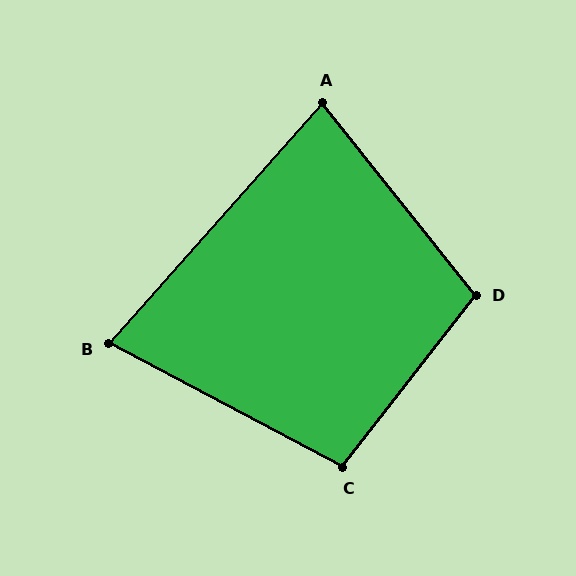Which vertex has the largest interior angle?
D, at approximately 104 degrees.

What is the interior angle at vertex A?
Approximately 80 degrees (acute).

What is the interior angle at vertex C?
Approximately 100 degrees (obtuse).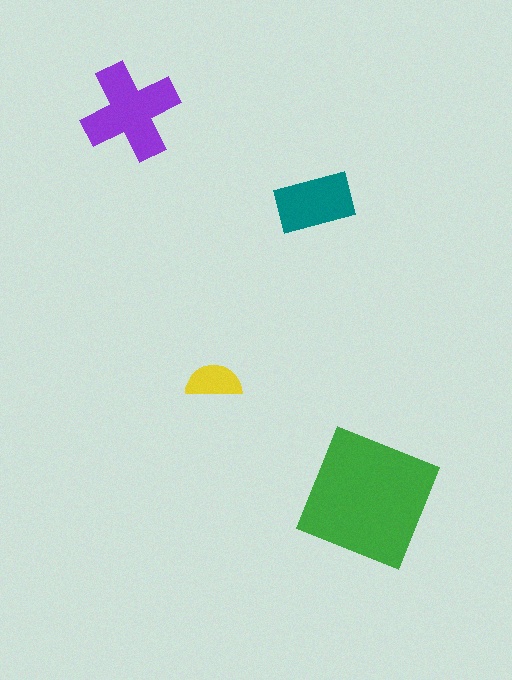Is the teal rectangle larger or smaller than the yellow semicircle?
Larger.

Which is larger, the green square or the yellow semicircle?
The green square.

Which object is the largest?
The green square.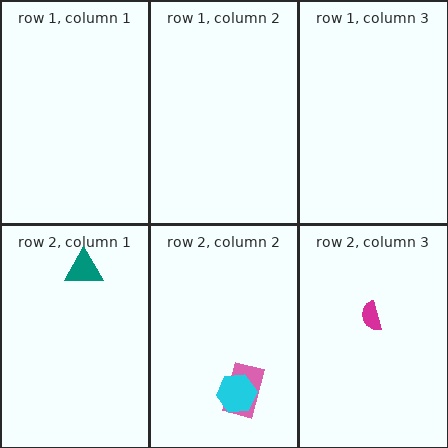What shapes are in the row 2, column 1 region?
The teal triangle.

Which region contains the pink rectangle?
The row 2, column 2 region.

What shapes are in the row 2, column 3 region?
The magenta semicircle.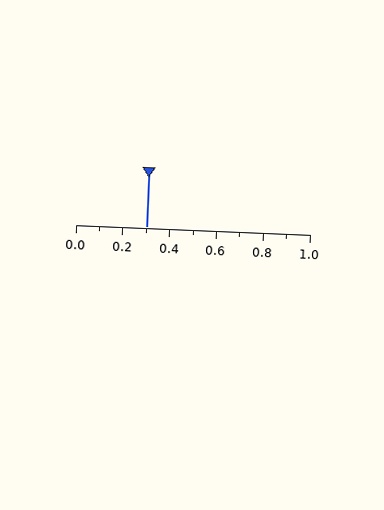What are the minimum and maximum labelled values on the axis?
The axis runs from 0.0 to 1.0.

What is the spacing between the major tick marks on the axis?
The major ticks are spaced 0.2 apart.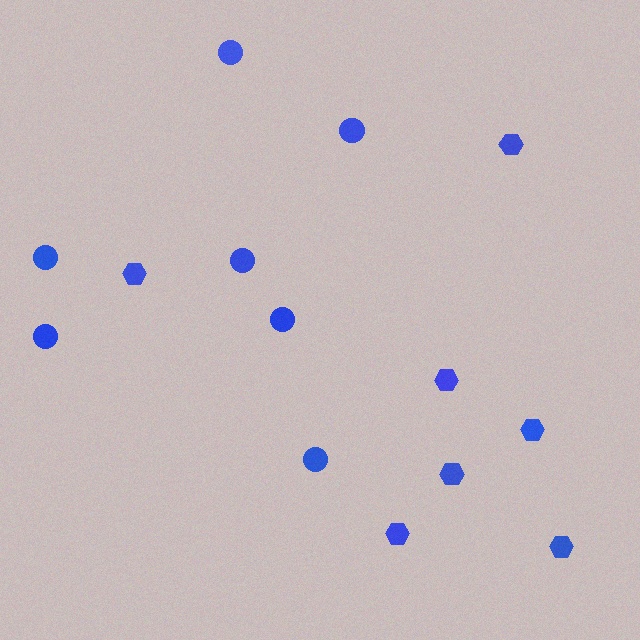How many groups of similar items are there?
There are 2 groups: one group of hexagons (7) and one group of circles (7).